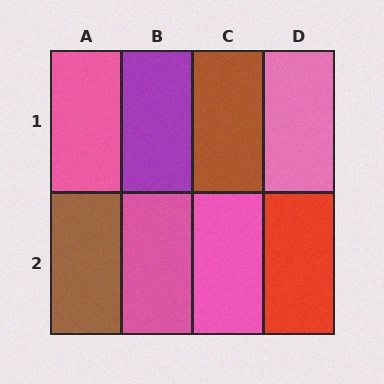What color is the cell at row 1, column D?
Pink.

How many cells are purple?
1 cell is purple.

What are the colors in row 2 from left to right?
Brown, pink, pink, red.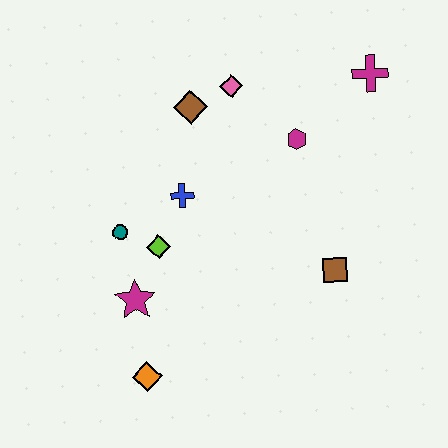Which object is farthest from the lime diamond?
The magenta cross is farthest from the lime diamond.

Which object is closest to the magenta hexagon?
The pink diamond is closest to the magenta hexagon.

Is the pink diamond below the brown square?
No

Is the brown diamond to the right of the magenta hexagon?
No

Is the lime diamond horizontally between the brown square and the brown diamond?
No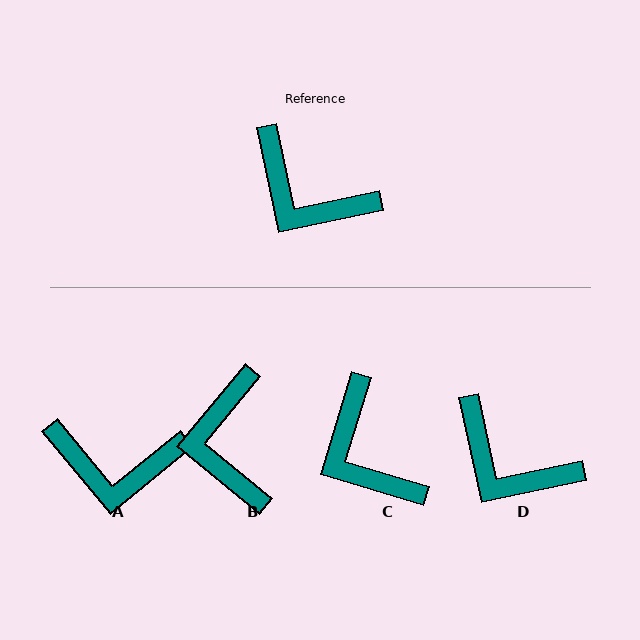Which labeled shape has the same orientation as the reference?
D.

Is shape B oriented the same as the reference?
No, it is off by about 52 degrees.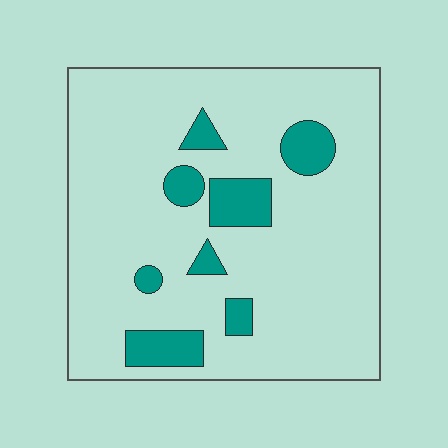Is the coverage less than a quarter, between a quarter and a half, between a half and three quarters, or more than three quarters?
Less than a quarter.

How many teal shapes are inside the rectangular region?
8.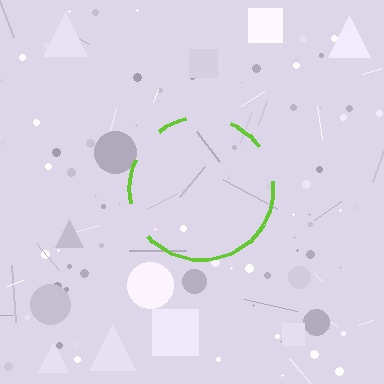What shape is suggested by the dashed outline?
The dashed outline suggests a circle.